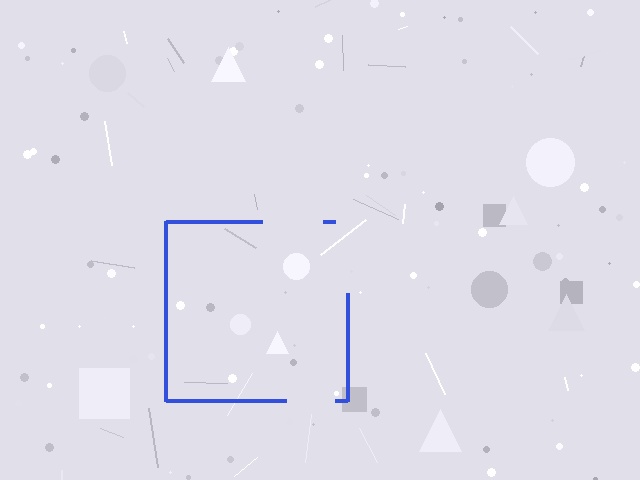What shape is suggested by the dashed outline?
The dashed outline suggests a square.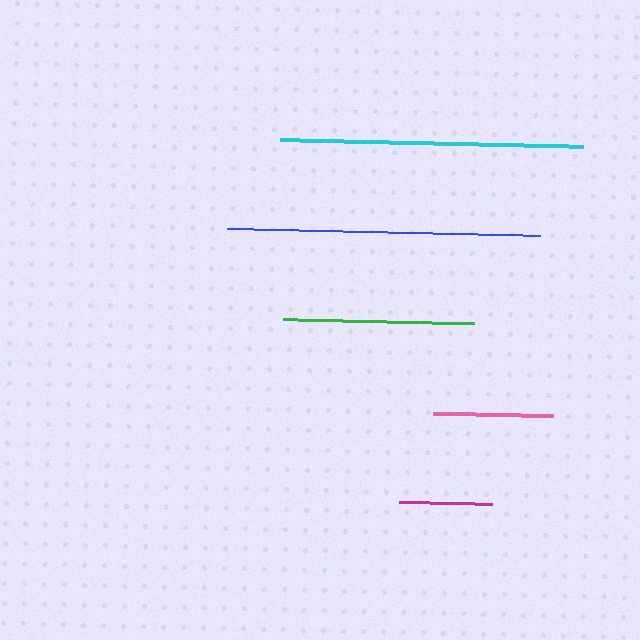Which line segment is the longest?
The blue line is the longest at approximately 313 pixels.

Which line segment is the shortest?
The magenta line is the shortest at approximately 93 pixels.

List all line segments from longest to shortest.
From longest to shortest: blue, cyan, green, pink, magenta.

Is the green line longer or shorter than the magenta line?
The green line is longer than the magenta line.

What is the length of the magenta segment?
The magenta segment is approximately 93 pixels long.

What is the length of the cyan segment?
The cyan segment is approximately 303 pixels long.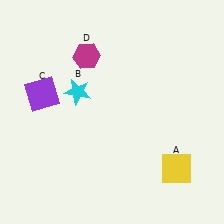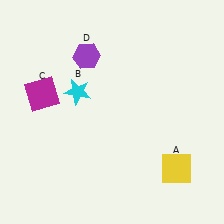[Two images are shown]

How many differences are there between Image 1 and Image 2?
There are 2 differences between the two images.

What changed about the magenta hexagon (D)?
In Image 1, D is magenta. In Image 2, it changed to purple.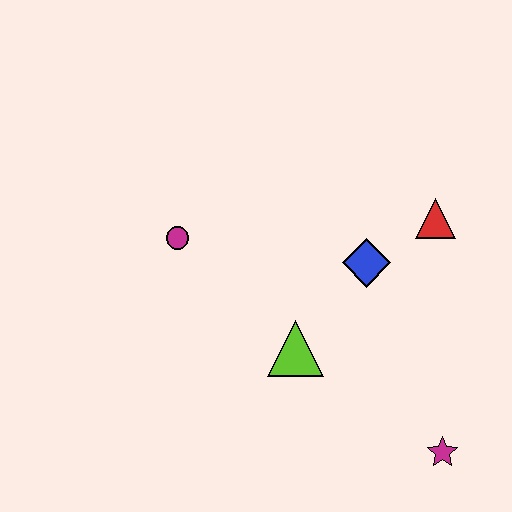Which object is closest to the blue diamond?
The red triangle is closest to the blue diamond.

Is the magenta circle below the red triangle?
Yes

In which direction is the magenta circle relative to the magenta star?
The magenta circle is to the left of the magenta star.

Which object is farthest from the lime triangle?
The red triangle is farthest from the lime triangle.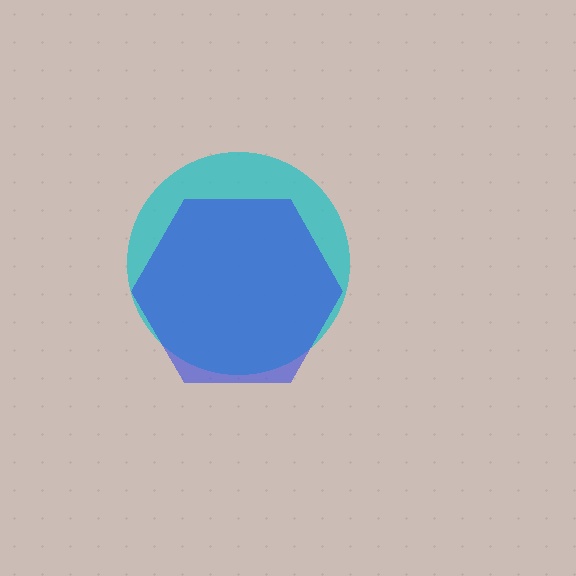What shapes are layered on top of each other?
The layered shapes are: a cyan circle, a blue hexagon.